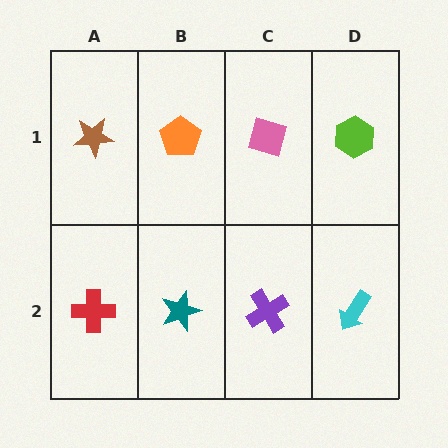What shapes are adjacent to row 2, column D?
A lime hexagon (row 1, column D), a purple cross (row 2, column C).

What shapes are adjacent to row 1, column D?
A cyan arrow (row 2, column D), a pink diamond (row 1, column C).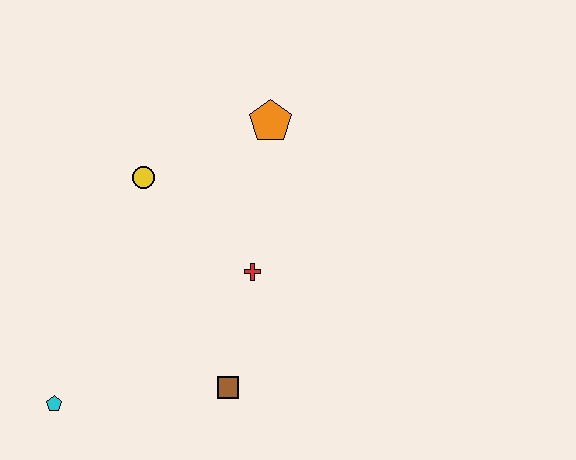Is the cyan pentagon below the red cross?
Yes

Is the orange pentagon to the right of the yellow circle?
Yes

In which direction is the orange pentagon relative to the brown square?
The orange pentagon is above the brown square.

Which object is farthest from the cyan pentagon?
The orange pentagon is farthest from the cyan pentagon.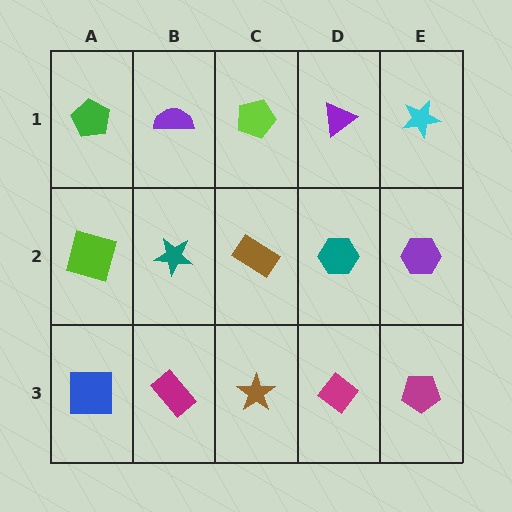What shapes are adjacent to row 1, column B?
A teal star (row 2, column B), a green pentagon (row 1, column A), a lime pentagon (row 1, column C).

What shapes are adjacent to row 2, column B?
A purple semicircle (row 1, column B), a magenta rectangle (row 3, column B), a lime square (row 2, column A), a brown rectangle (row 2, column C).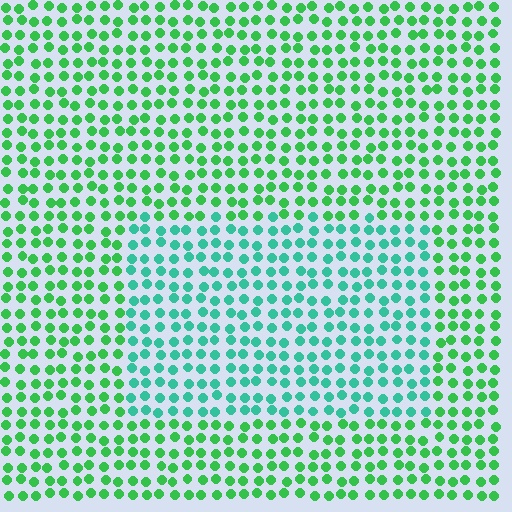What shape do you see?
I see a rectangle.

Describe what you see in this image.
The image is filled with small green elements in a uniform arrangement. A rectangle-shaped region is visible where the elements are tinted to a slightly different hue, forming a subtle color boundary.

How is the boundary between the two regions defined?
The boundary is defined purely by a slight shift in hue (about 35 degrees). Spacing, size, and orientation are identical on both sides.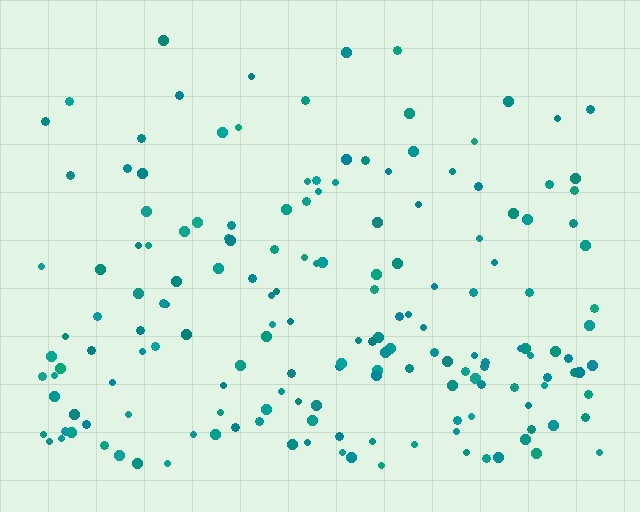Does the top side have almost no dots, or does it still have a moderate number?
Still a moderate number, just noticeably fewer than the bottom.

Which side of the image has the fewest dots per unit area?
The top.